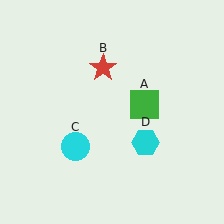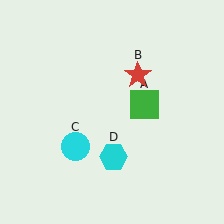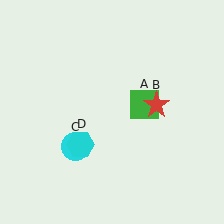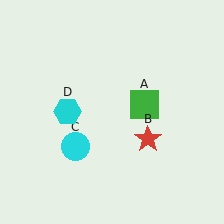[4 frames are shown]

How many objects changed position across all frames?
2 objects changed position: red star (object B), cyan hexagon (object D).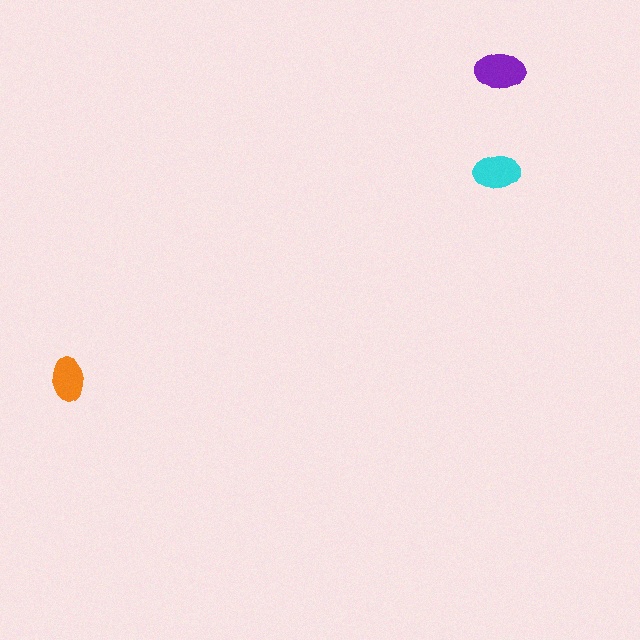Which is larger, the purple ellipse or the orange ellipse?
The purple one.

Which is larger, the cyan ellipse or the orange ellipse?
The cyan one.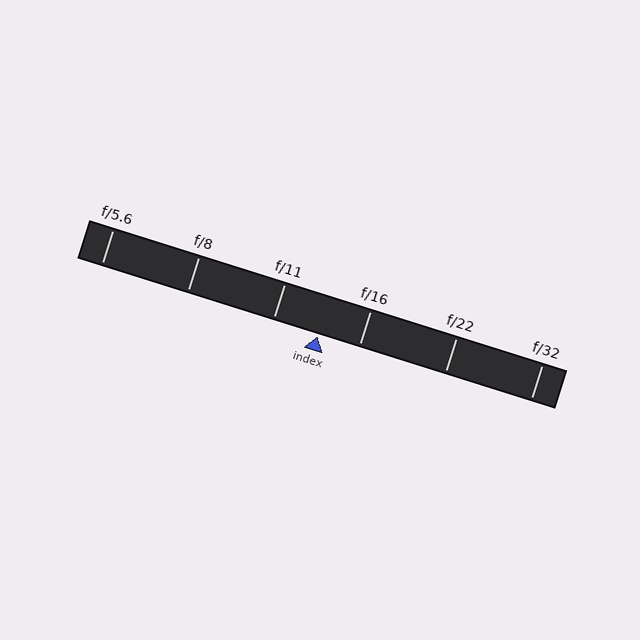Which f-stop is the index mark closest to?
The index mark is closest to f/16.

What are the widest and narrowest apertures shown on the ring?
The widest aperture shown is f/5.6 and the narrowest is f/32.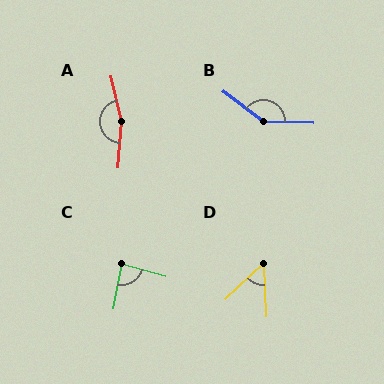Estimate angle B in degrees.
Approximately 145 degrees.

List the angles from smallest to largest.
D (49°), C (85°), B (145°), A (162°).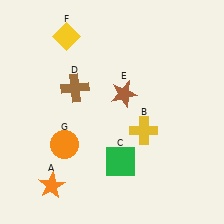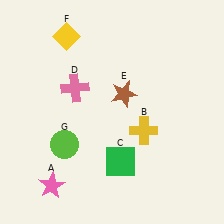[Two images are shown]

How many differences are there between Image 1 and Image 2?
There are 3 differences between the two images.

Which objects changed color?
A changed from orange to pink. D changed from brown to pink. G changed from orange to lime.